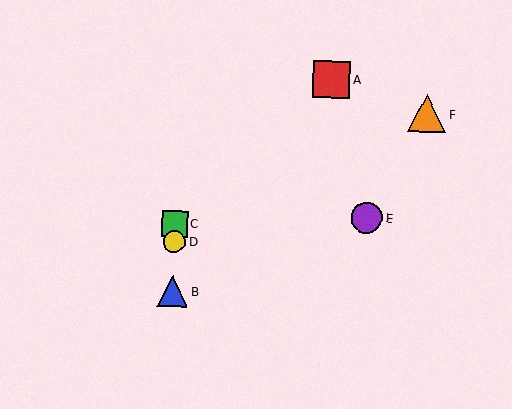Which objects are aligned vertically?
Objects B, C, D are aligned vertically.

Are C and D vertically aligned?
Yes, both are at x≈175.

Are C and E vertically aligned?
No, C is at x≈175 and E is at x≈367.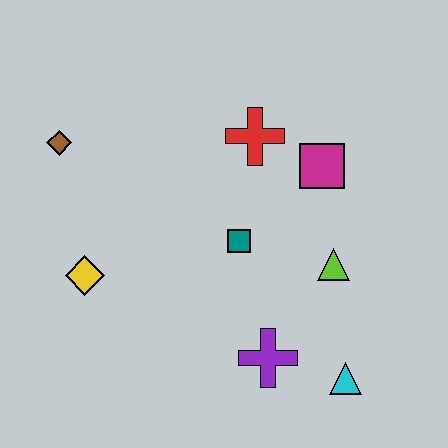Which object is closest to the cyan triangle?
The purple cross is closest to the cyan triangle.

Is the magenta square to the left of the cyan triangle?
Yes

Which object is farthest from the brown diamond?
The cyan triangle is farthest from the brown diamond.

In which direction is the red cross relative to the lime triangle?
The red cross is above the lime triangle.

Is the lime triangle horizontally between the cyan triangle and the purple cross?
Yes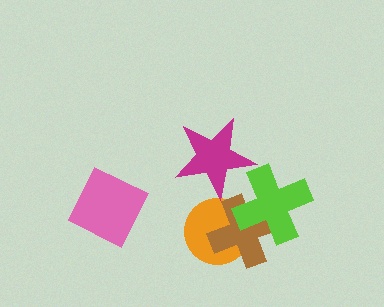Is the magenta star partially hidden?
No, no other shape covers it.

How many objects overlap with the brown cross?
2 objects overlap with the brown cross.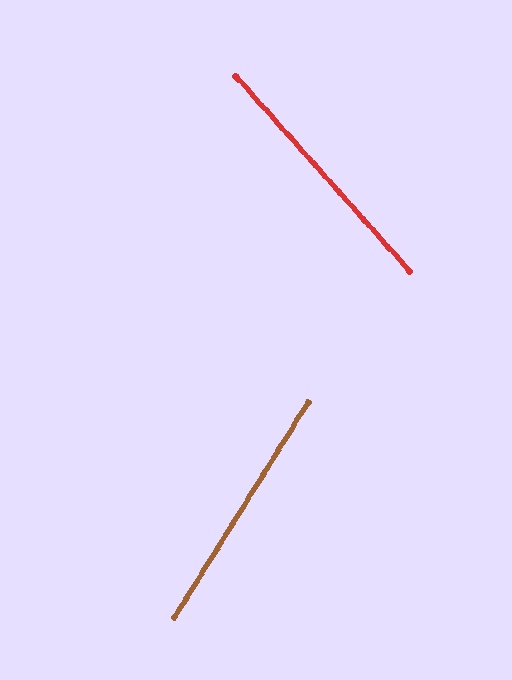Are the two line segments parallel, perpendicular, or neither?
Neither parallel nor perpendicular — they differ by about 74°.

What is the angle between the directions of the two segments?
Approximately 74 degrees.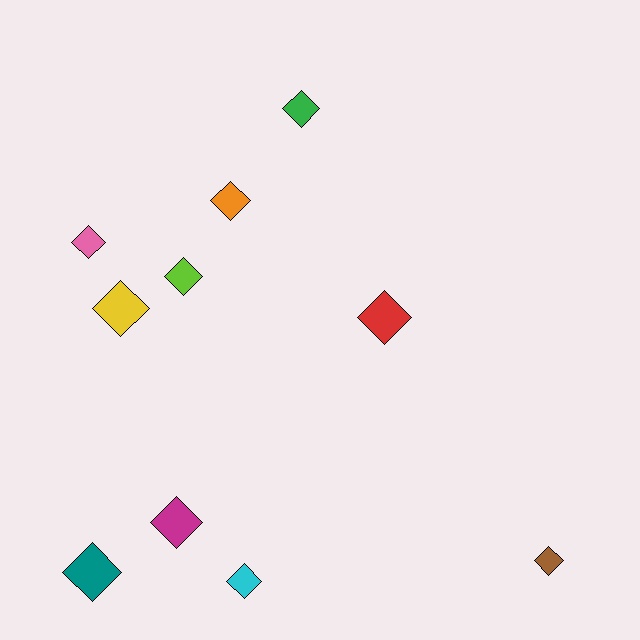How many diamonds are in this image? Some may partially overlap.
There are 10 diamonds.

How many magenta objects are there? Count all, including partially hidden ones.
There is 1 magenta object.